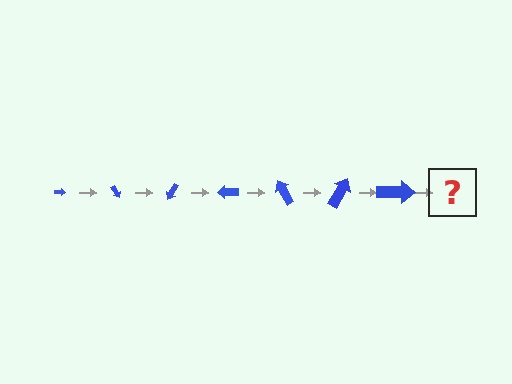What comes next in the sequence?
The next element should be an arrow, larger than the previous one and rotated 420 degrees from the start.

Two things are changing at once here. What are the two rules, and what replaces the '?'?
The two rules are that the arrow grows larger each step and it rotates 60 degrees each step. The '?' should be an arrow, larger than the previous one and rotated 420 degrees from the start.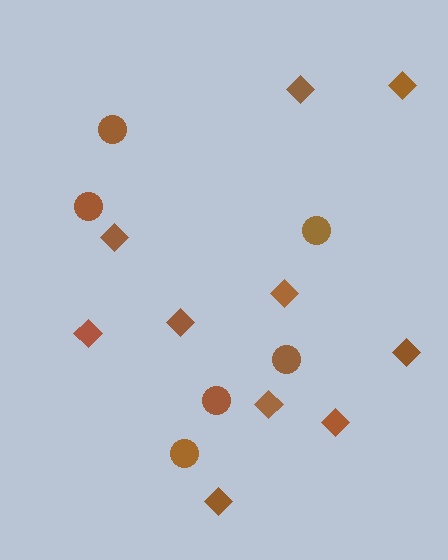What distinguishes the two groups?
There are 2 groups: one group of diamonds (10) and one group of circles (6).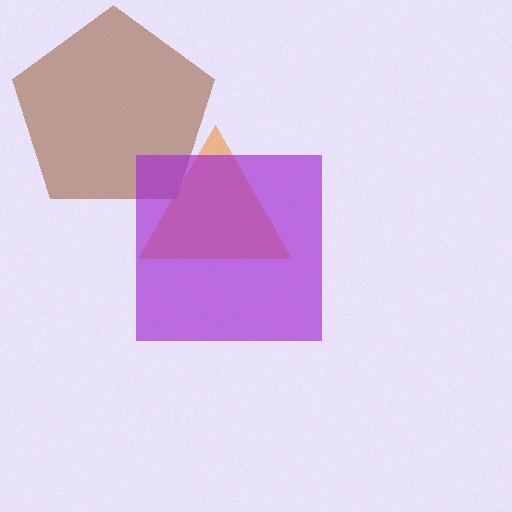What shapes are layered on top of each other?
The layered shapes are: a brown pentagon, an orange triangle, a purple square.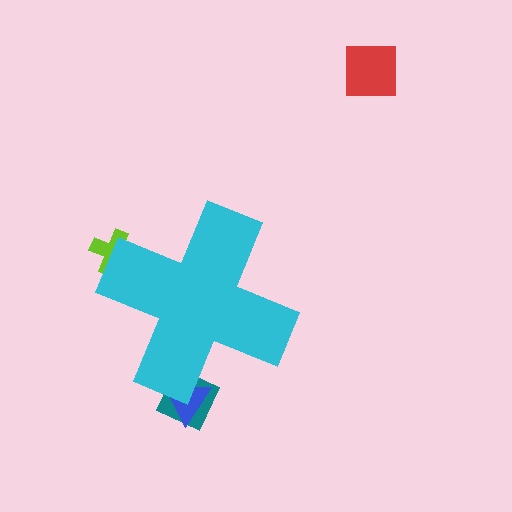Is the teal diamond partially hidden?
Yes, the teal diamond is partially hidden behind the cyan cross.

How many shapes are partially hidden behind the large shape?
3 shapes are partially hidden.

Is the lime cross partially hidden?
Yes, the lime cross is partially hidden behind the cyan cross.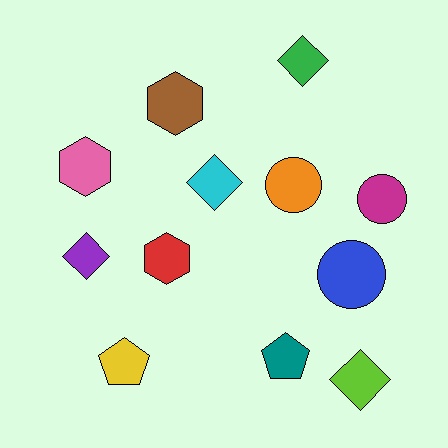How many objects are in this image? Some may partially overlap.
There are 12 objects.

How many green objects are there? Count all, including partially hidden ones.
There is 1 green object.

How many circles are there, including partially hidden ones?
There are 3 circles.